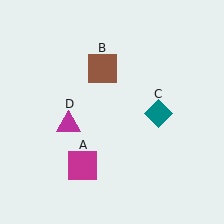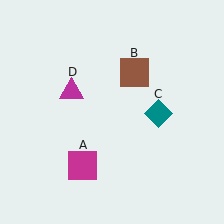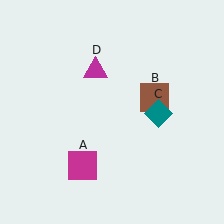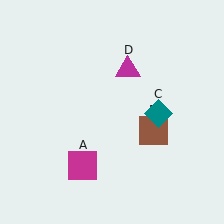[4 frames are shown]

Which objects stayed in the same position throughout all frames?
Magenta square (object A) and teal diamond (object C) remained stationary.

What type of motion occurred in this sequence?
The brown square (object B), magenta triangle (object D) rotated clockwise around the center of the scene.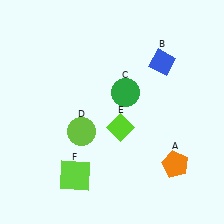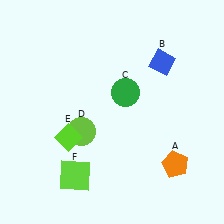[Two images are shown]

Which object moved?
The lime diamond (E) moved left.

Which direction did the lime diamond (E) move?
The lime diamond (E) moved left.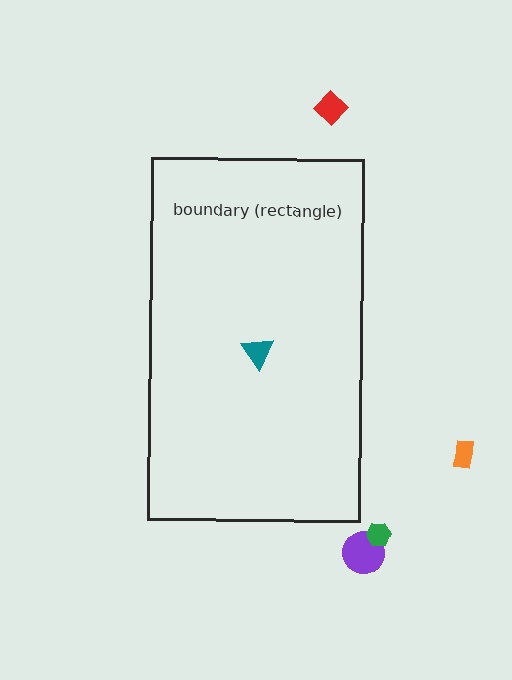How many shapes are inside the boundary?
1 inside, 4 outside.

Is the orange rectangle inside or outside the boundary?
Outside.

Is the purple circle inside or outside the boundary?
Outside.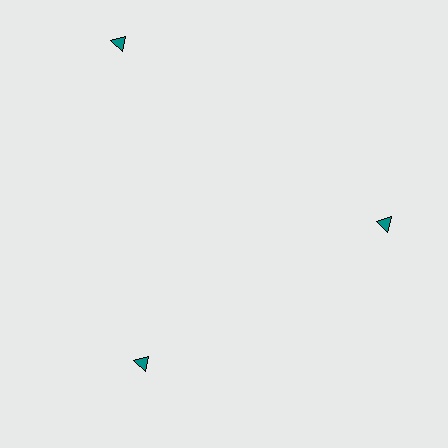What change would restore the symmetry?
The symmetry would be restored by moving it inward, back onto the ring so that all 3 triangles sit at equal angles and equal distance from the center.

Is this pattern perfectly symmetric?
No. The 3 teal triangles are arranged in a ring, but one element near the 11 o'clock position is pushed outward from the center, breaking the 3-fold rotational symmetry.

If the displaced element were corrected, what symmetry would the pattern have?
It would have 3-fold rotational symmetry — the pattern would map onto itself every 120 degrees.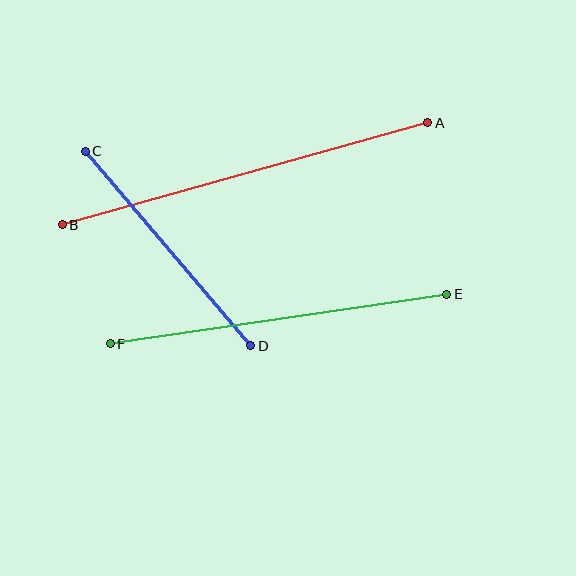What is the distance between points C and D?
The distance is approximately 255 pixels.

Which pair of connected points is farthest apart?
Points A and B are farthest apart.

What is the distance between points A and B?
The distance is approximately 380 pixels.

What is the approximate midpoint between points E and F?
The midpoint is at approximately (278, 319) pixels.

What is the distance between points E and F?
The distance is approximately 340 pixels.